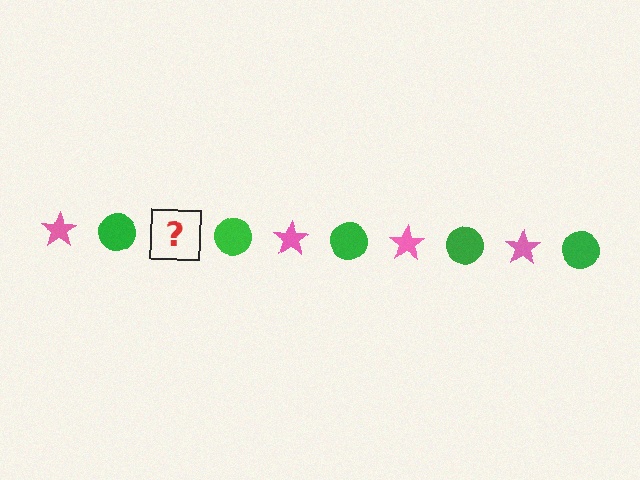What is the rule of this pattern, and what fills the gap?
The rule is that the pattern alternates between pink star and green circle. The gap should be filled with a pink star.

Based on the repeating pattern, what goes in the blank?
The blank should be a pink star.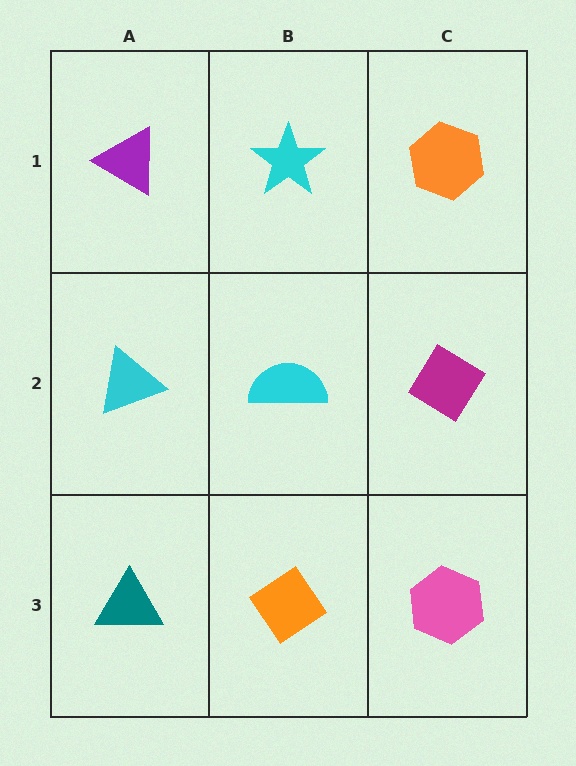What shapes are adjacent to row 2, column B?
A cyan star (row 1, column B), an orange diamond (row 3, column B), a cyan triangle (row 2, column A), a magenta diamond (row 2, column C).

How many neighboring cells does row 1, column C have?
2.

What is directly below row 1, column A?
A cyan triangle.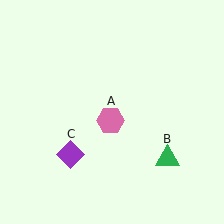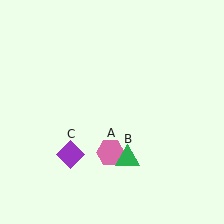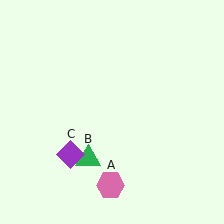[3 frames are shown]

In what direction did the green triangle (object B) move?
The green triangle (object B) moved left.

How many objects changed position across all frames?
2 objects changed position: pink hexagon (object A), green triangle (object B).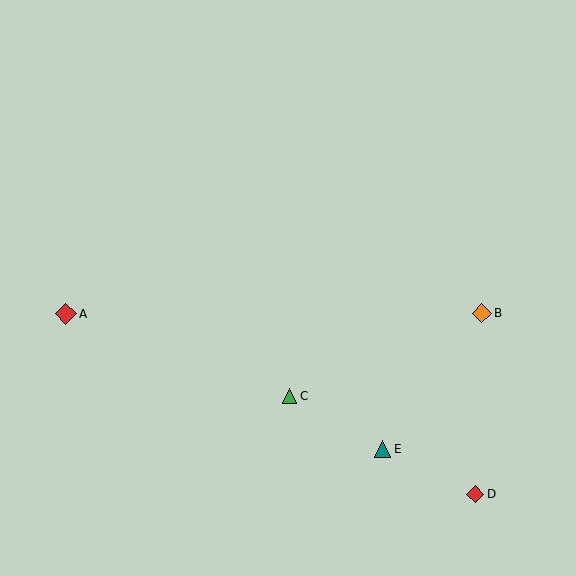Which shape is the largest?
The red diamond (labeled A) is the largest.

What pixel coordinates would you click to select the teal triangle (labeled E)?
Click at (382, 449) to select the teal triangle E.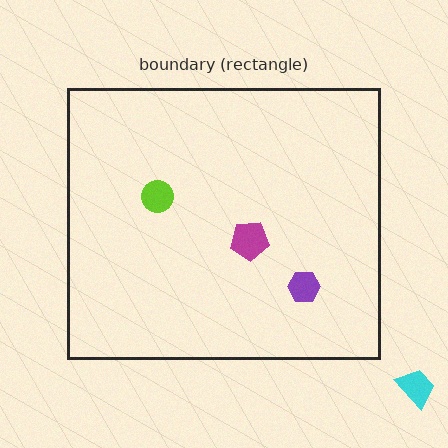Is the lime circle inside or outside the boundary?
Inside.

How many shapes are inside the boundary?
3 inside, 1 outside.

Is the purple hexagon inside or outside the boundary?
Inside.